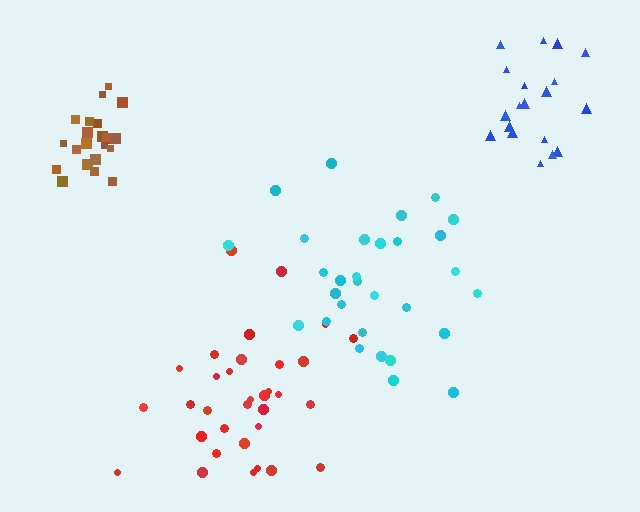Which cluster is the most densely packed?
Brown.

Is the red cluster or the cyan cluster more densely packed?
Red.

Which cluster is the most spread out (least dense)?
Cyan.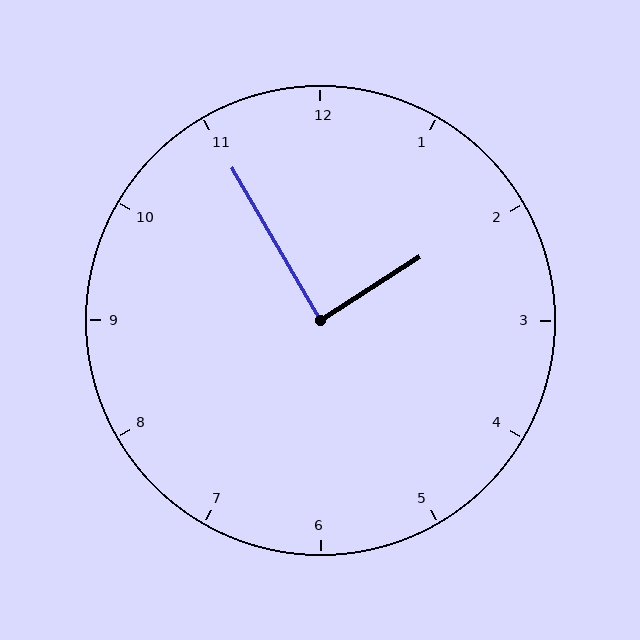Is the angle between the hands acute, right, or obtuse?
It is right.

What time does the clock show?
1:55.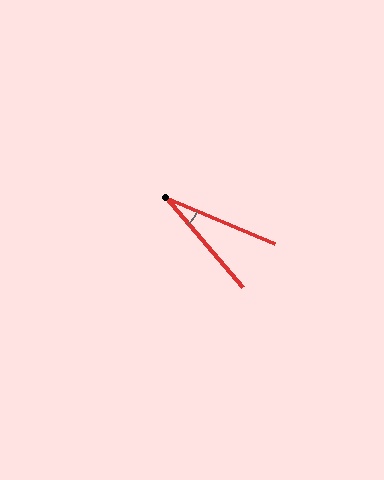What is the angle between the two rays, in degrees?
Approximately 26 degrees.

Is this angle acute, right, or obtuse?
It is acute.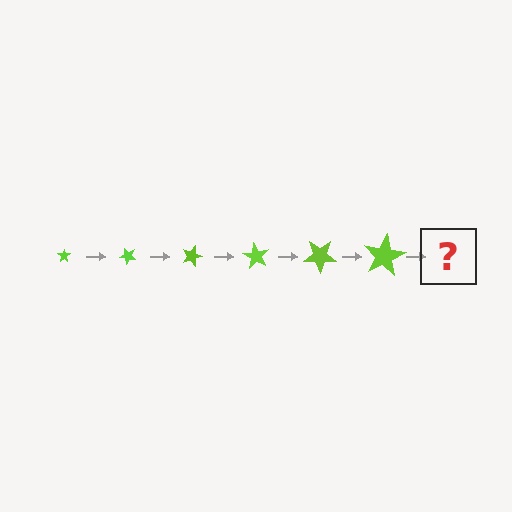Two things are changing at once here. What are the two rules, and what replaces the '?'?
The two rules are that the star grows larger each step and it rotates 45 degrees each step. The '?' should be a star, larger than the previous one and rotated 270 degrees from the start.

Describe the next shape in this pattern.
It should be a star, larger than the previous one and rotated 270 degrees from the start.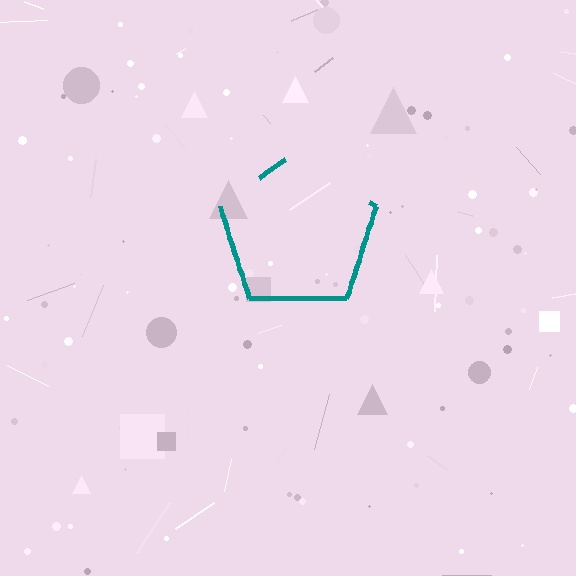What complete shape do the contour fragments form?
The contour fragments form a pentagon.